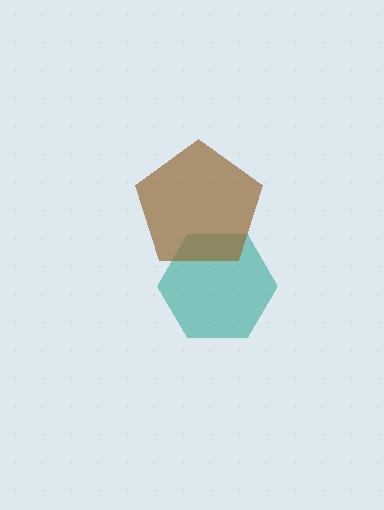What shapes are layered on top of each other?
The layered shapes are: a teal hexagon, a brown pentagon.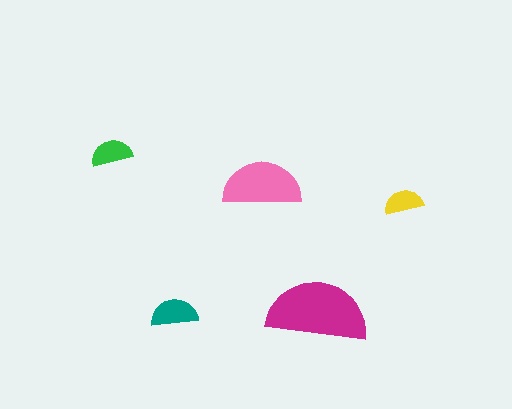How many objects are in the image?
There are 5 objects in the image.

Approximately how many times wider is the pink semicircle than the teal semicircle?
About 1.5 times wider.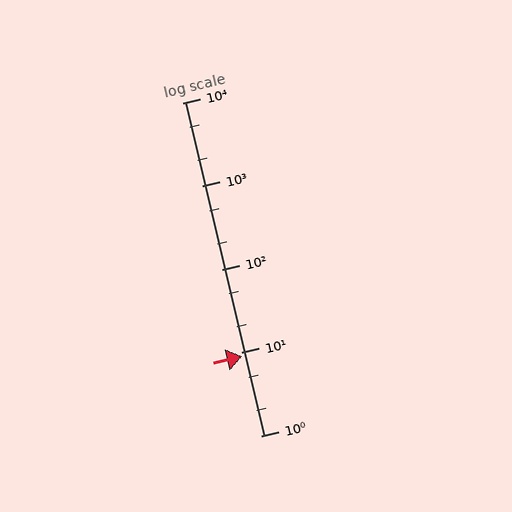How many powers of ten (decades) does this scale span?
The scale spans 4 decades, from 1 to 10000.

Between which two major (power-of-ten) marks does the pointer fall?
The pointer is between 1 and 10.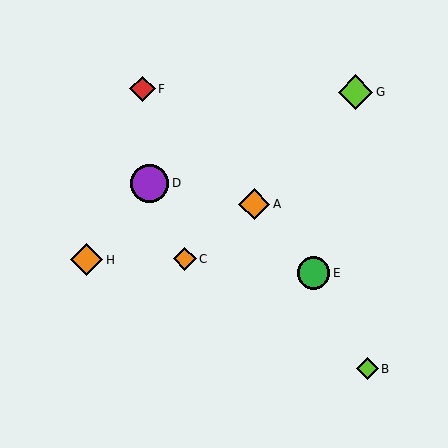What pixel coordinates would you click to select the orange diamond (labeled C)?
Click at (185, 259) to select the orange diamond C.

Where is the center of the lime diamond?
The center of the lime diamond is at (367, 369).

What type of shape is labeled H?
Shape H is an orange diamond.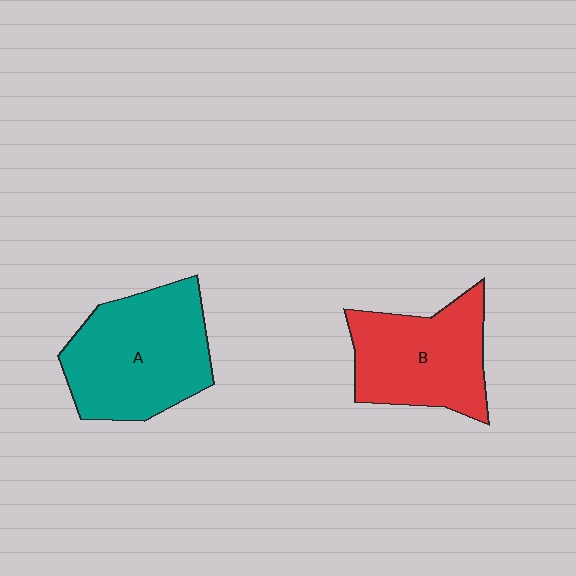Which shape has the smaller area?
Shape B (red).